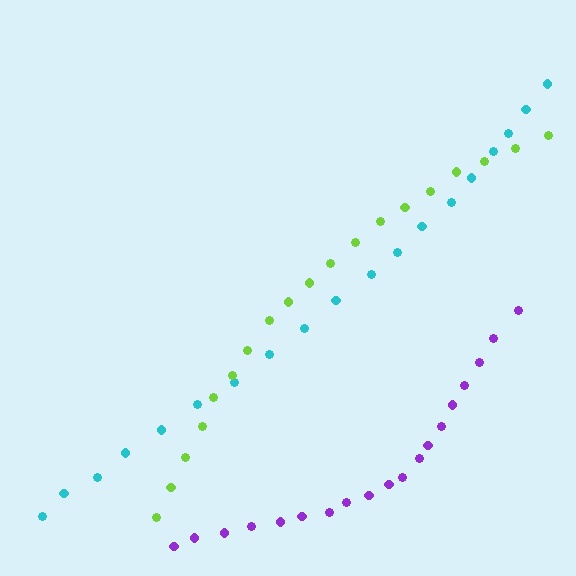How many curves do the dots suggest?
There are 3 distinct paths.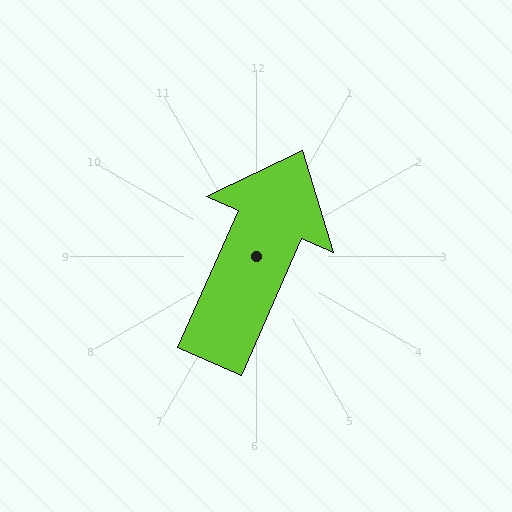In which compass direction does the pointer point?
Northeast.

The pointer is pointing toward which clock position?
Roughly 1 o'clock.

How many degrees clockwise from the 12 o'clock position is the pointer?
Approximately 24 degrees.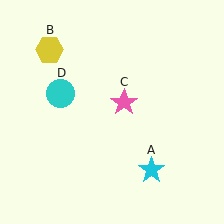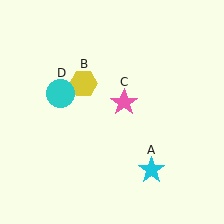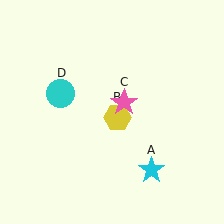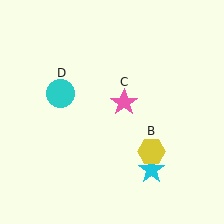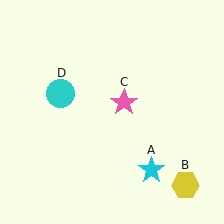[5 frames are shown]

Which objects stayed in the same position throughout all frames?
Cyan star (object A) and pink star (object C) and cyan circle (object D) remained stationary.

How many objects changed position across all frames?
1 object changed position: yellow hexagon (object B).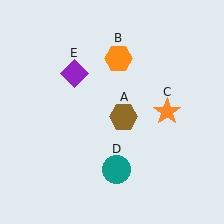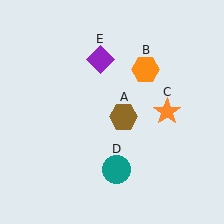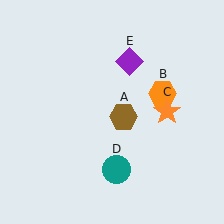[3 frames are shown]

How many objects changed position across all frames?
2 objects changed position: orange hexagon (object B), purple diamond (object E).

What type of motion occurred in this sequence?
The orange hexagon (object B), purple diamond (object E) rotated clockwise around the center of the scene.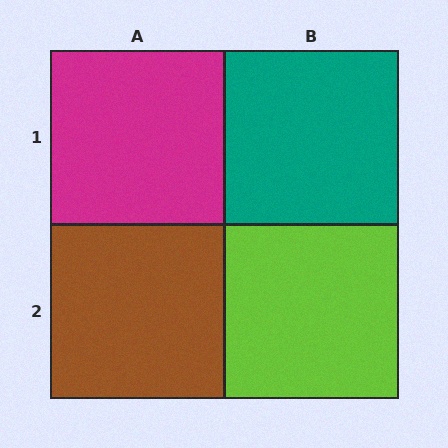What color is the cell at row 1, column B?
Teal.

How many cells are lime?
1 cell is lime.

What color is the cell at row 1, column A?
Magenta.